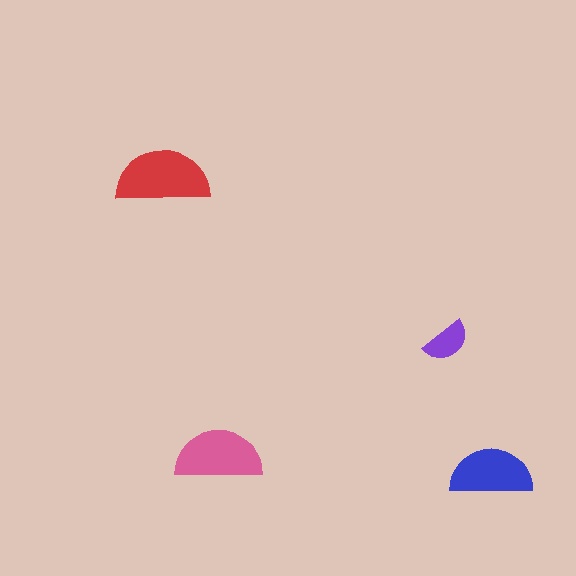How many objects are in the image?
There are 4 objects in the image.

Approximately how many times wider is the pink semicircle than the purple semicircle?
About 2 times wider.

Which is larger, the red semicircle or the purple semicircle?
The red one.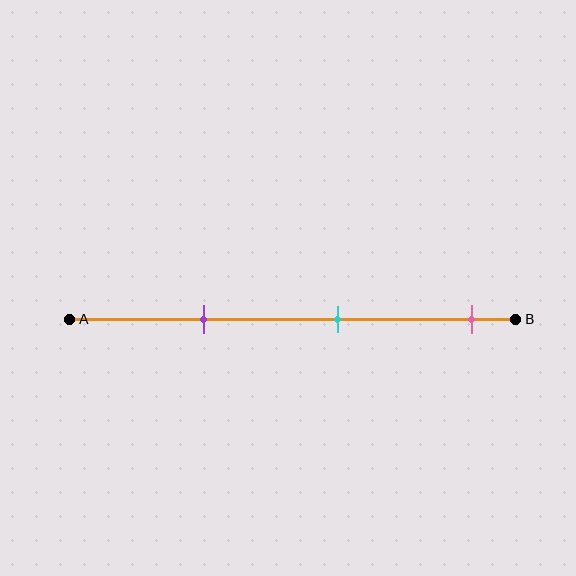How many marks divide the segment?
There are 3 marks dividing the segment.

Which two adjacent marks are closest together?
The purple and cyan marks are the closest adjacent pair.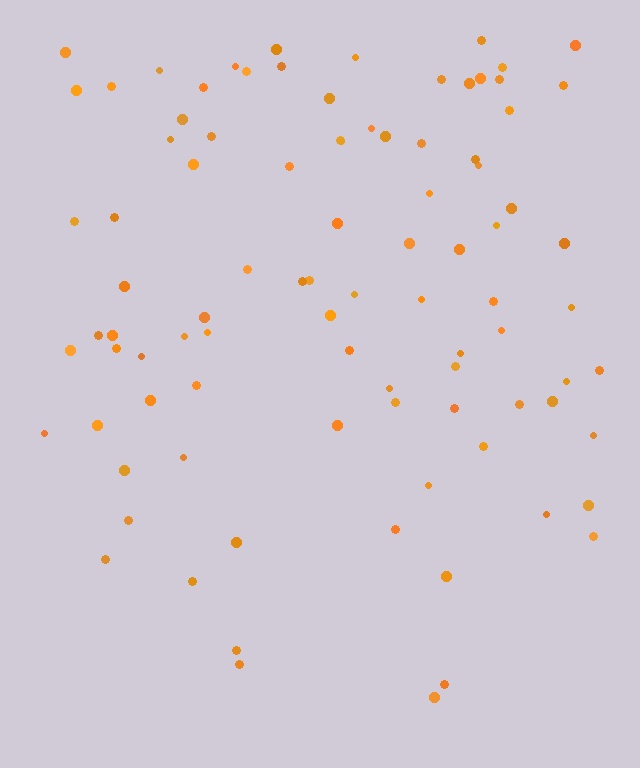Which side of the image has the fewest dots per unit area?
The bottom.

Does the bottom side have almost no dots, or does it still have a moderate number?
Still a moderate number, just noticeably fewer than the top.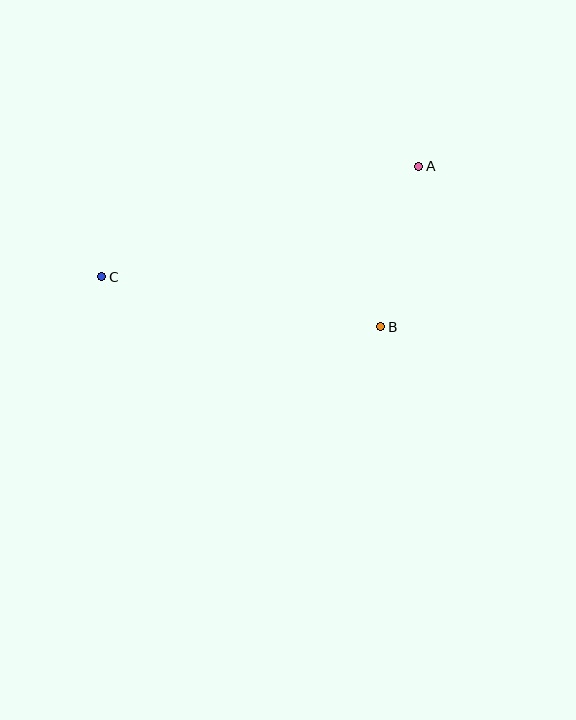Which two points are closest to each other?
Points A and B are closest to each other.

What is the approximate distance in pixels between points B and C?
The distance between B and C is approximately 284 pixels.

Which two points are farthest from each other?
Points A and C are farthest from each other.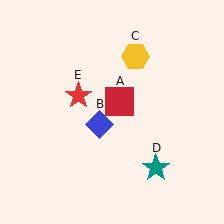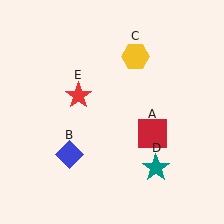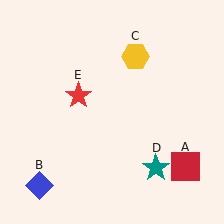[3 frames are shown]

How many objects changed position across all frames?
2 objects changed position: red square (object A), blue diamond (object B).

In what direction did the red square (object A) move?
The red square (object A) moved down and to the right.